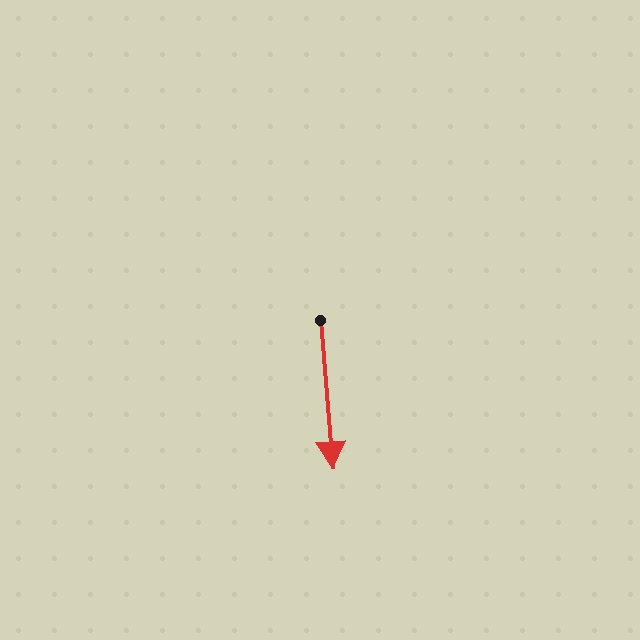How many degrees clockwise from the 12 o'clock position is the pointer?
Approximately 175 degrees.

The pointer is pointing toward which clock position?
Roughly 6 o'clock.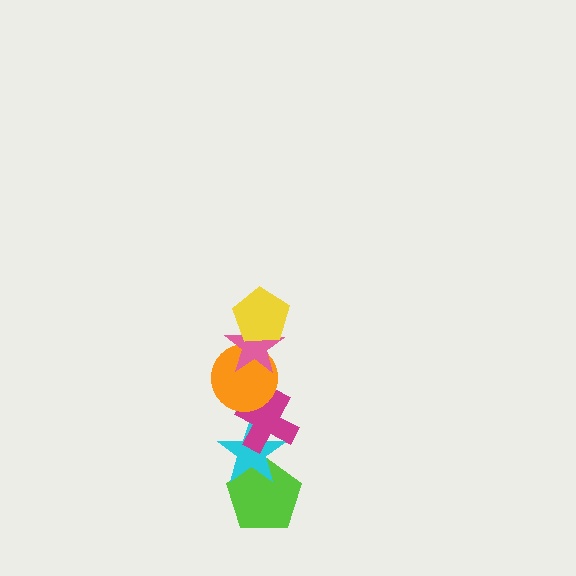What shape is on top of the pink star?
The yellow pentagon is on top of the pink star.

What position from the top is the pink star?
The pink star is 2nd from the top.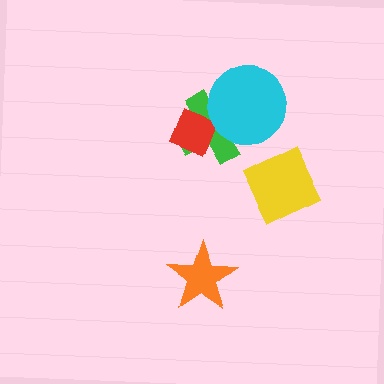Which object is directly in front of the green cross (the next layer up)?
The red diamond is directly in front of the green cross.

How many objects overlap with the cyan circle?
1 object overlaps with the cyan circle.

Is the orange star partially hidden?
No, no other shape covers it.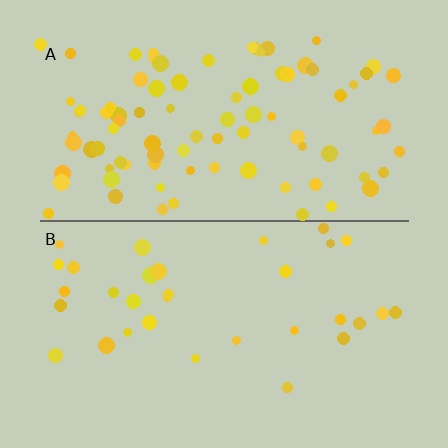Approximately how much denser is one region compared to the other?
Approximately 2.7× — region A over region B.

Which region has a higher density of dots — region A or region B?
A (the top).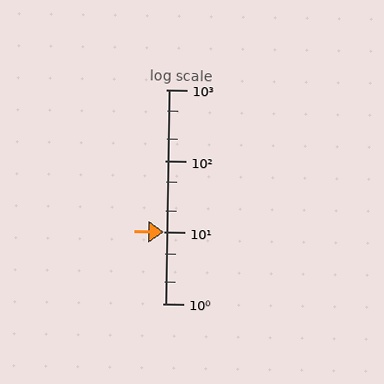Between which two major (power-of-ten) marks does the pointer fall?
The pointer is between 10 and 100.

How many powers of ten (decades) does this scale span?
The scale spans 3 decades, from 1 to 1000.